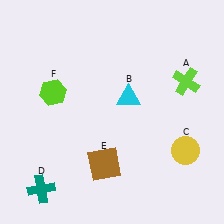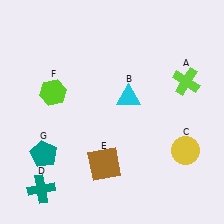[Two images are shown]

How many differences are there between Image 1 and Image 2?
There is 1 difference between the two images.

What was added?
A teal pentagon (G) was added in Image 2.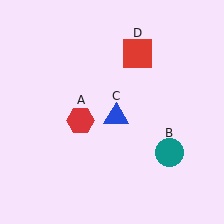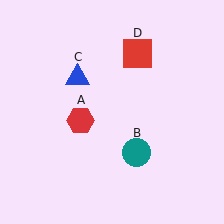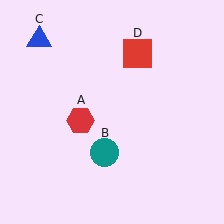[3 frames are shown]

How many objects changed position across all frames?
2 objects changed position: teal circle (object B), blue triangle (object C).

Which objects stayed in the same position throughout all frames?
Red hexagon (object A) and red square (object D) remained stationary.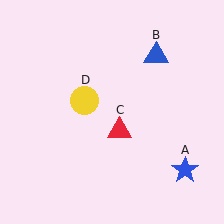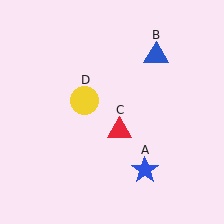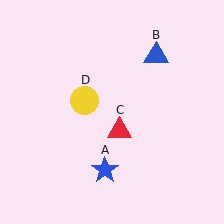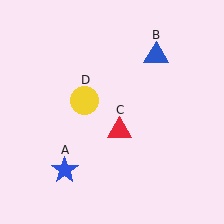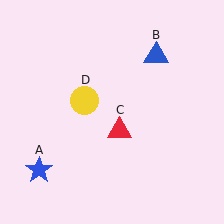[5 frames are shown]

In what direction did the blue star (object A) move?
The blue star (object A) moved left.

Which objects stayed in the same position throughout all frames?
Blue triangle (object B) and red triangle (object C) and yellow circle (object D) remained stationary.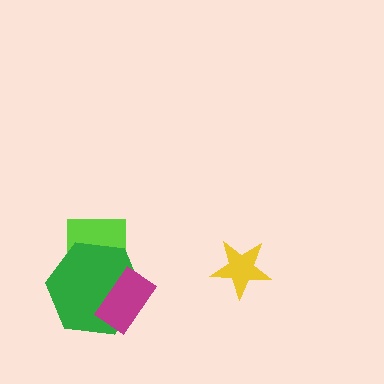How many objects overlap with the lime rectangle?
1 object overlaps with the lime rectangle.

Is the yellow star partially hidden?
No, no other shape covers it.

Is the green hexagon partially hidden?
Yes, it is partially covered by another shape.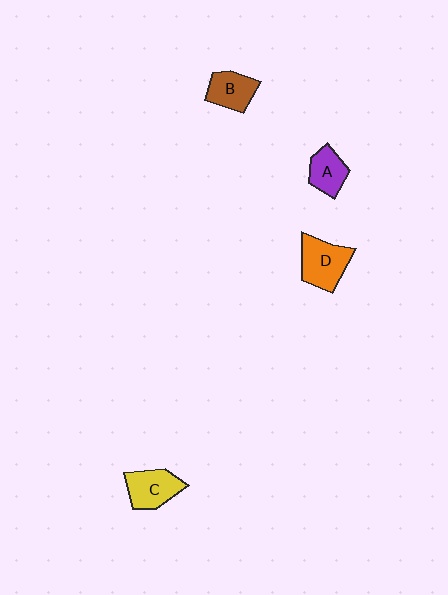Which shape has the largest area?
Shape D (orange).